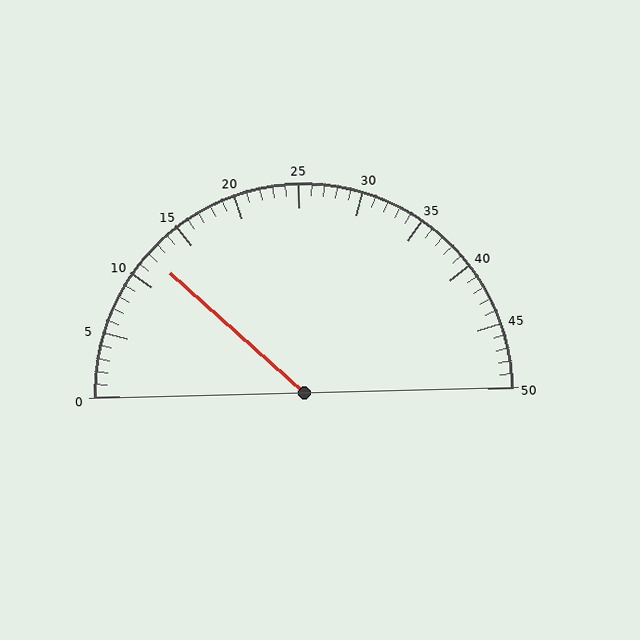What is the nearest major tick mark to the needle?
The nearest major tick mark is 10.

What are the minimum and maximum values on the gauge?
The gauge ranges from 0 to 50.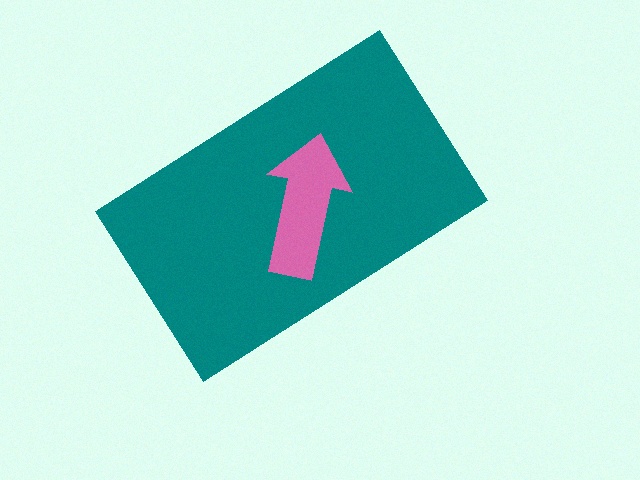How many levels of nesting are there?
2.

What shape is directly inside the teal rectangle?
The pink arrow.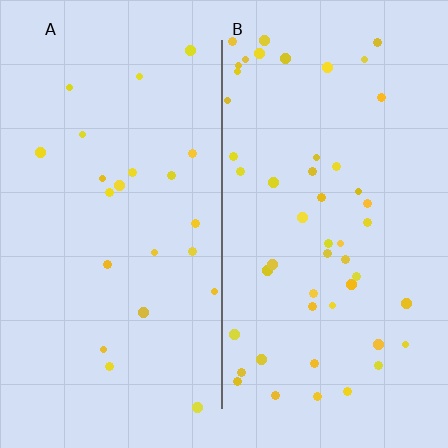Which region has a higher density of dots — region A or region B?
B (the right).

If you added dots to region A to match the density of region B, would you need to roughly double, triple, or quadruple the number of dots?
Approximately double.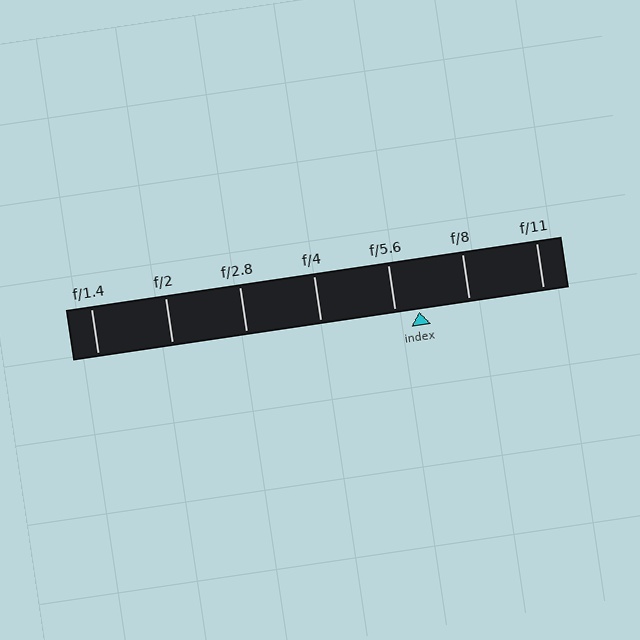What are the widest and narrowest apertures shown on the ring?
The widest aperture shown is f/1.4 and the narrowest is f/11.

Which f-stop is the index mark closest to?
The index mark is closest to f/5.6.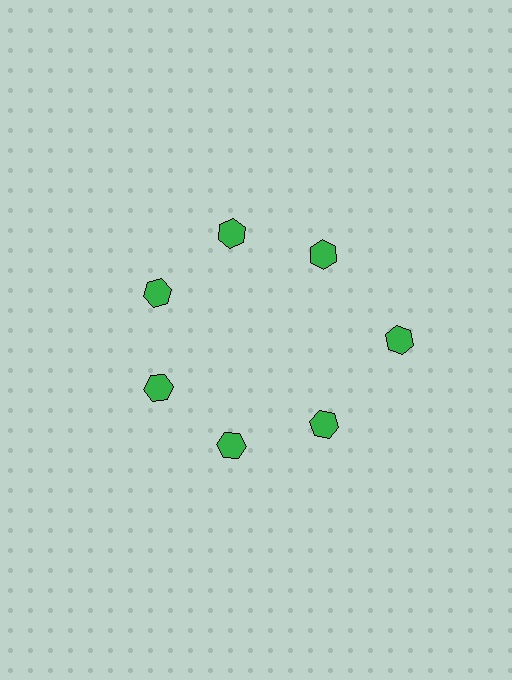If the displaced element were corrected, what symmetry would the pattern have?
It would have 7-fold rotational symmetry — the pattern would map onto itself every 51 degrees.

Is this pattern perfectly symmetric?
No. The 7 green hexagons are arranged in a ring, but one element near the 3 o'clock position is pushed outward from the center, breaking the 7-fold rotational symmetry.